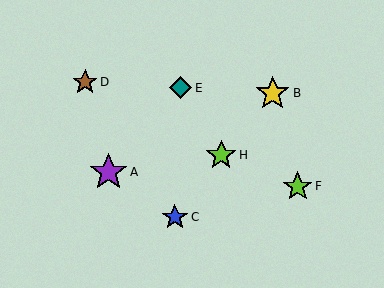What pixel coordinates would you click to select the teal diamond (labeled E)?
Click at (181, 88) to select the teal diamond E.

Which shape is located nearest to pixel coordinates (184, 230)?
The blue star (labeled C) at (175, 217) is nearest to that location.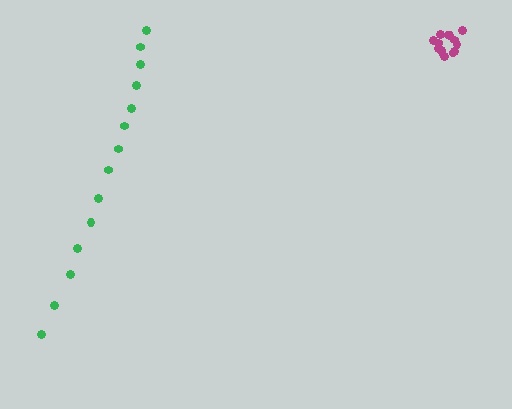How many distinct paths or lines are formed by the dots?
There are 2 distinct paths.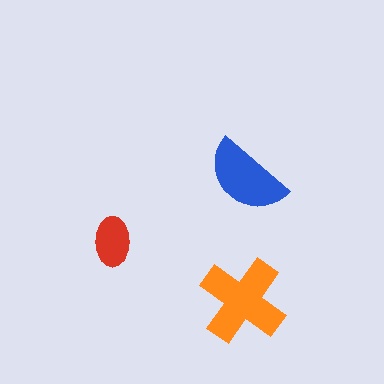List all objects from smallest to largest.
The red ellipse, the blue semicircle, the orange cross.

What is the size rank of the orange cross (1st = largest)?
1st.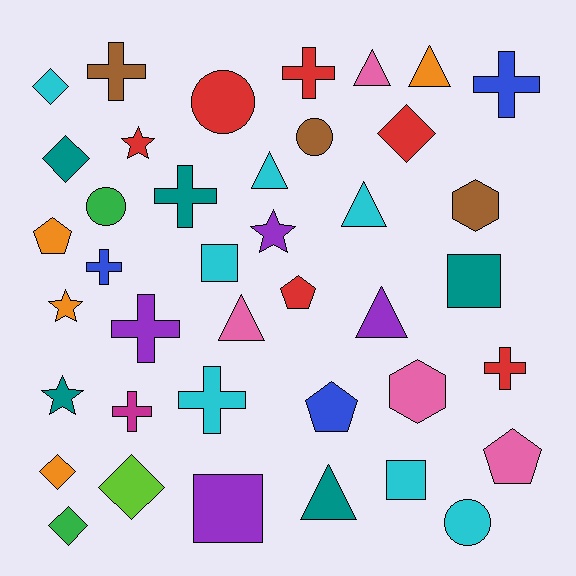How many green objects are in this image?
There are 2 green objects.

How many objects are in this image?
There are 40 objects.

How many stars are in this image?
There are 4 stars.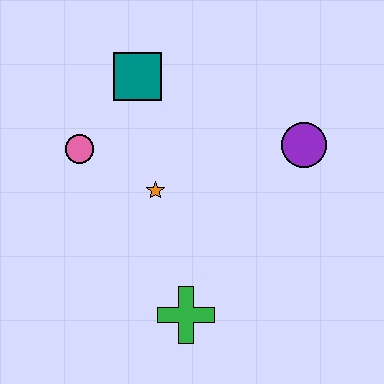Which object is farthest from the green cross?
The teal square is farthest from the green cross.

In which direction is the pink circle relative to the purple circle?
The pink circle is to the left of the purple circle.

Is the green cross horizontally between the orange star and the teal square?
No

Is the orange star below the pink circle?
Yes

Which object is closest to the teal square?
The pink circle is closest to the teal square.